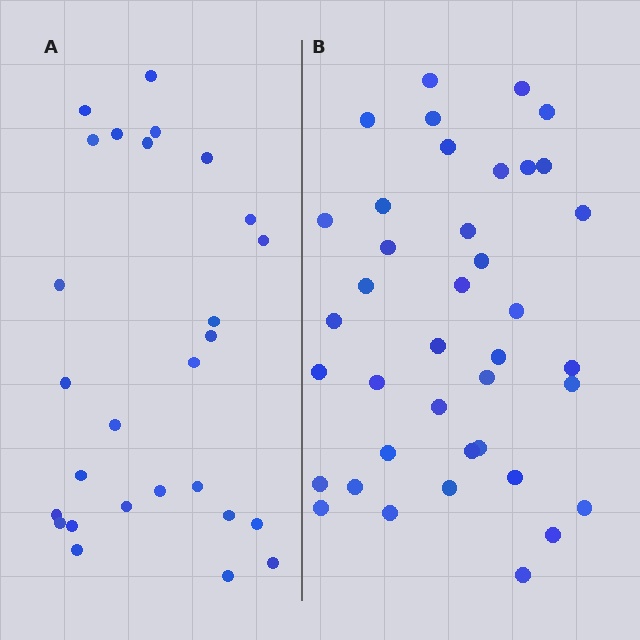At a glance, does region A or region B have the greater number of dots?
Region B (the right region) has more dots.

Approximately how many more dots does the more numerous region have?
Region B has roughly 12 or so more dots than region A.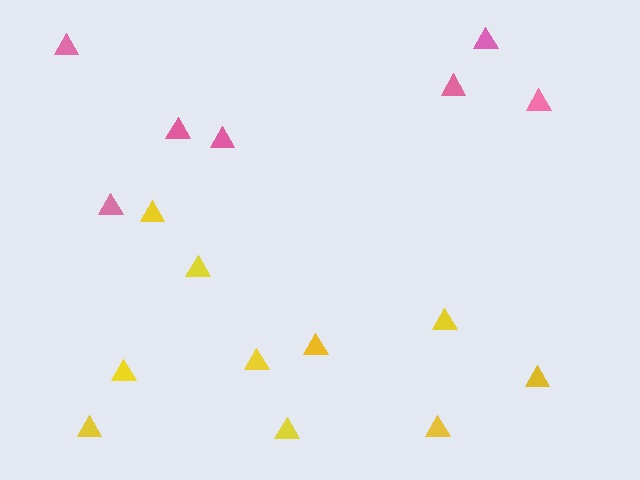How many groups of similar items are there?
There are 2 groups: one group of pink triangles (7) and one group of yellow triangles (10).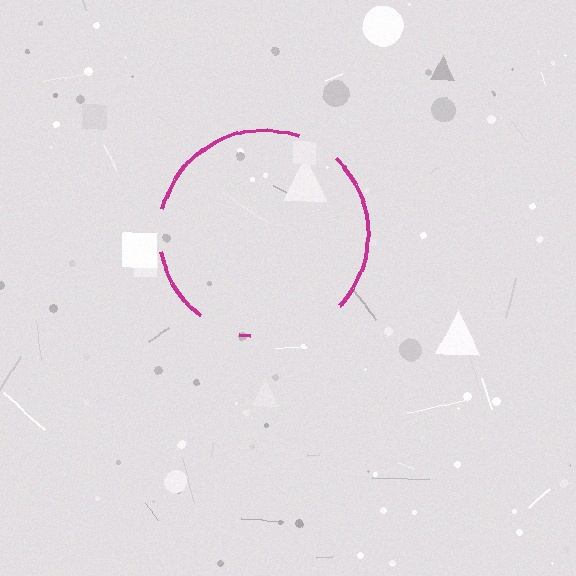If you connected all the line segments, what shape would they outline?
They would outline a circle.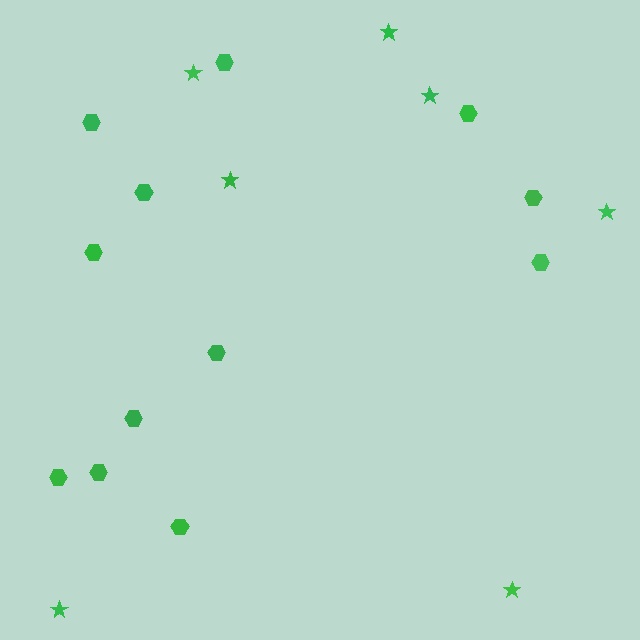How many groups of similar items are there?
There are 2 groups: one group of hexagons (12) and one group of stars (7).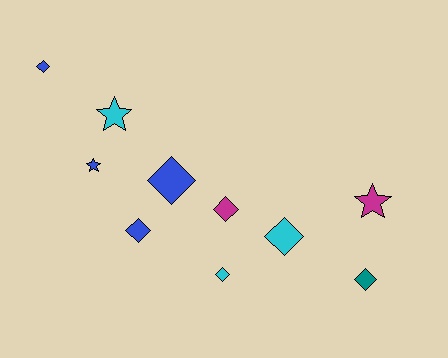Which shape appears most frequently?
Diamond, with 7 objects.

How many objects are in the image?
There are 10 objects.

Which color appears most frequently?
Blue, with 4 objects.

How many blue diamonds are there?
There are 3 blue diamonds.